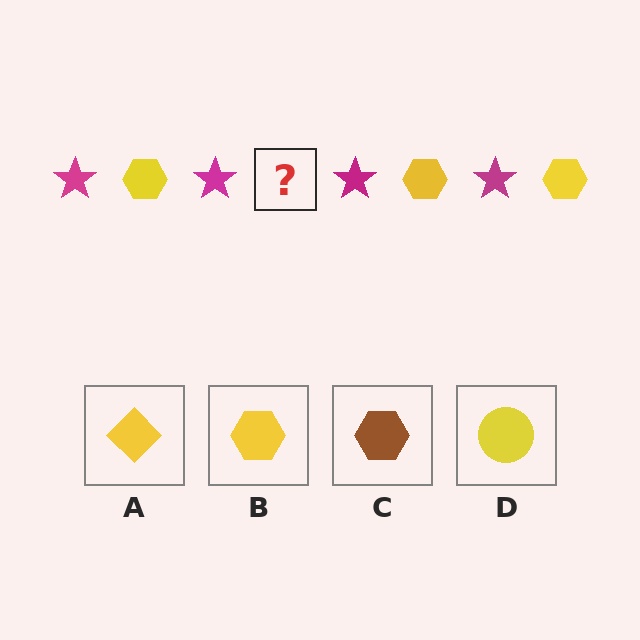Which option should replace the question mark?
Option B.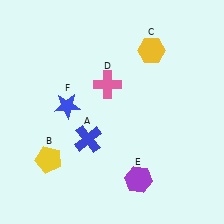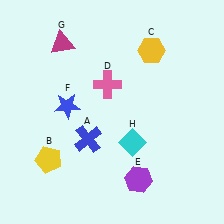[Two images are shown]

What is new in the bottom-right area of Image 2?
A cyan diamond (H) was added in the bottom-right area of Image 2.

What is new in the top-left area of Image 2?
A magenta triangle (G) was added in the top-left area of Image 2.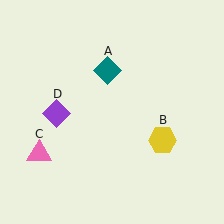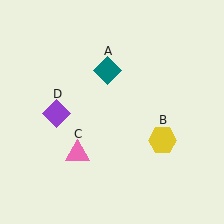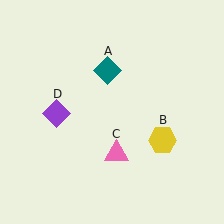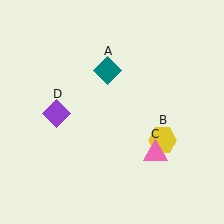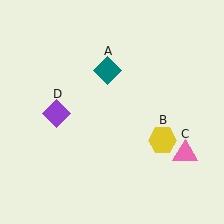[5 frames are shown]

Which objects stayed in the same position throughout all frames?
Teal diamond (object A) and yellow hexagon (object B) and purple diamond (object D) remained stationary.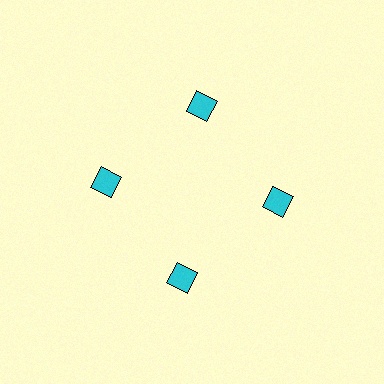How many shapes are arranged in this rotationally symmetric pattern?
There are 4 shapes, arranged in 4 groups of 1.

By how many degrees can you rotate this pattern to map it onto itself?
The pattern maps onto itself every 90 degrees of rotation.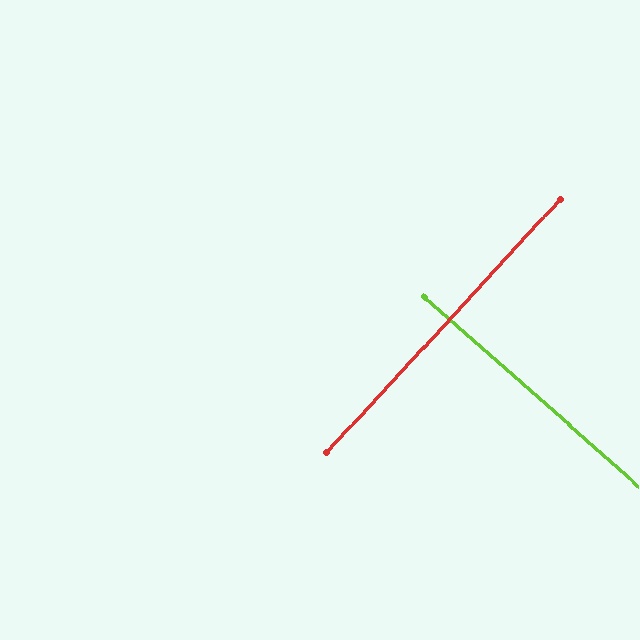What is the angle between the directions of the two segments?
Approximately 89 degrees.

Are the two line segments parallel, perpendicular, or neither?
Perpendicular — they meet at approximately 89°.